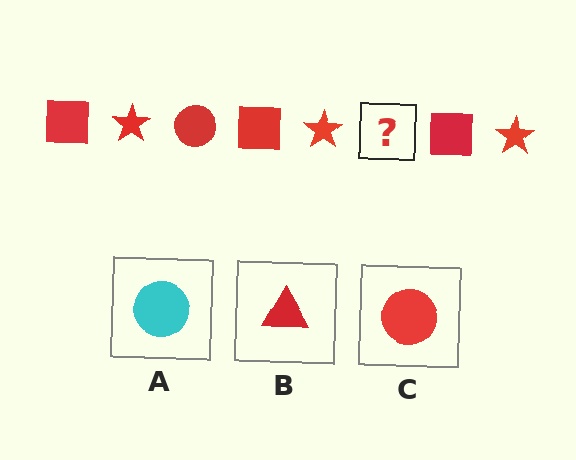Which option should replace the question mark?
Option C.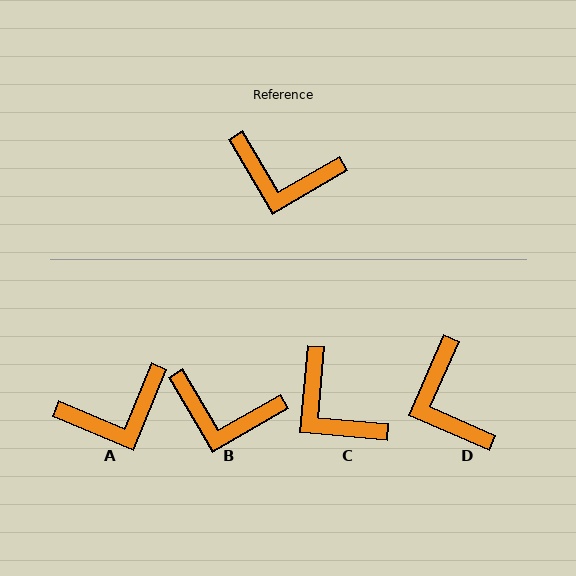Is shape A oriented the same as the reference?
No, it is off by about 37 degrees.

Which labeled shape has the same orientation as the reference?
B.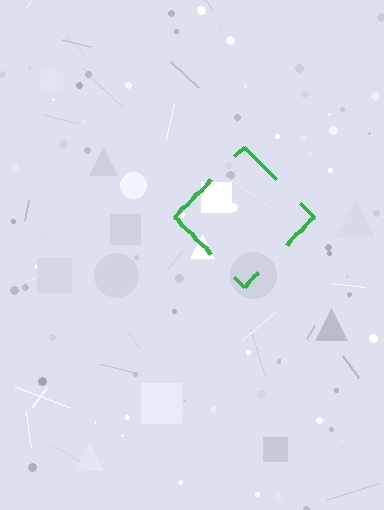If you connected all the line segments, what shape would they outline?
They would outline a diamond.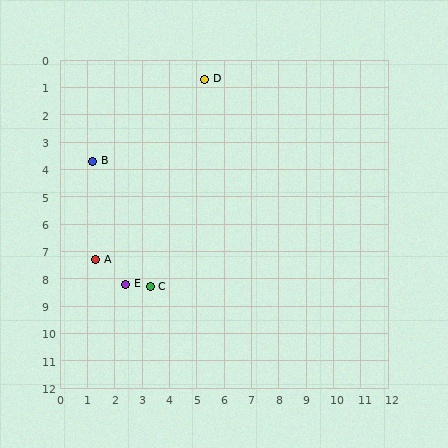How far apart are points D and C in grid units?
Points D and C are about 7.9 grid units apart.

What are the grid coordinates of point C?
Point C is at approximately (3.3, 8.3).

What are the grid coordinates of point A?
Point A is at approximately (1.3, 7.3).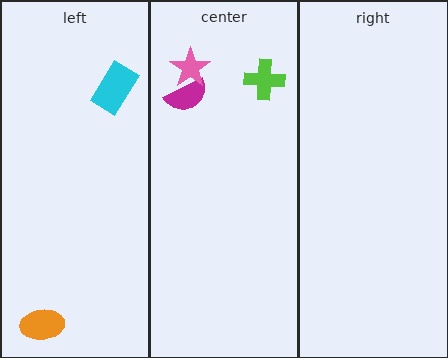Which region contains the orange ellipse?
The left region.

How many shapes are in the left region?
2.